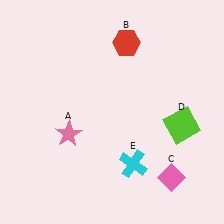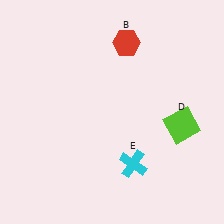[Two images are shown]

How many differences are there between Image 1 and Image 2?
There are 2 differences between the two images.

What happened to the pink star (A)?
The pink star (A) was removed in Image 2. It was in the bottom-left area of Image 1.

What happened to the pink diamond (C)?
The pink diamond (C) was removed in Image 2. It was in the bottom-right area of Image 1.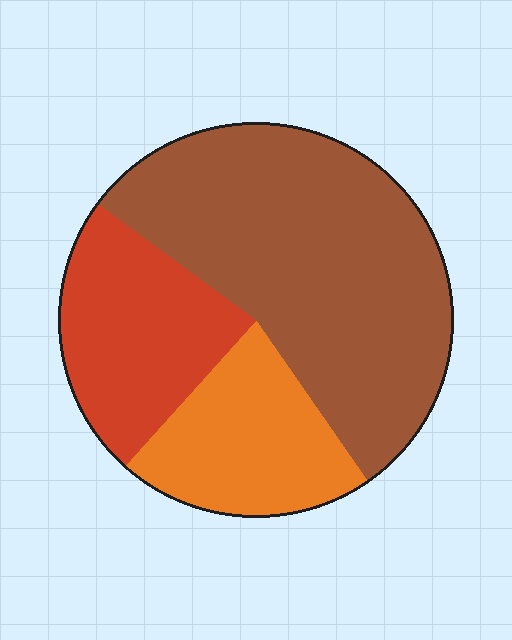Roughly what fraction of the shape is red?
Red covers about 25% of the shape.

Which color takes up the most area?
Brown, at roughly 55%.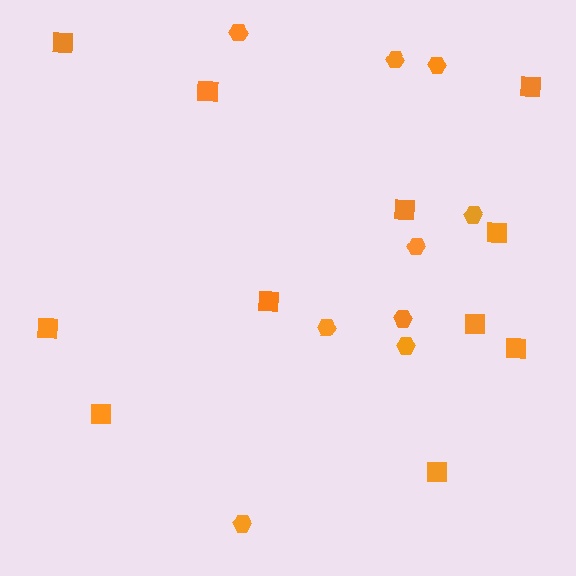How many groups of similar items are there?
There are 2 groups: one group of squares (11) and one group of hexagons (9).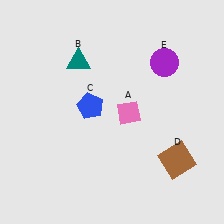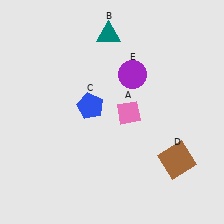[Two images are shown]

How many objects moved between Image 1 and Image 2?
2 objects moved between the two images.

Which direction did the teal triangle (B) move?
The teal triangle (B) moved right.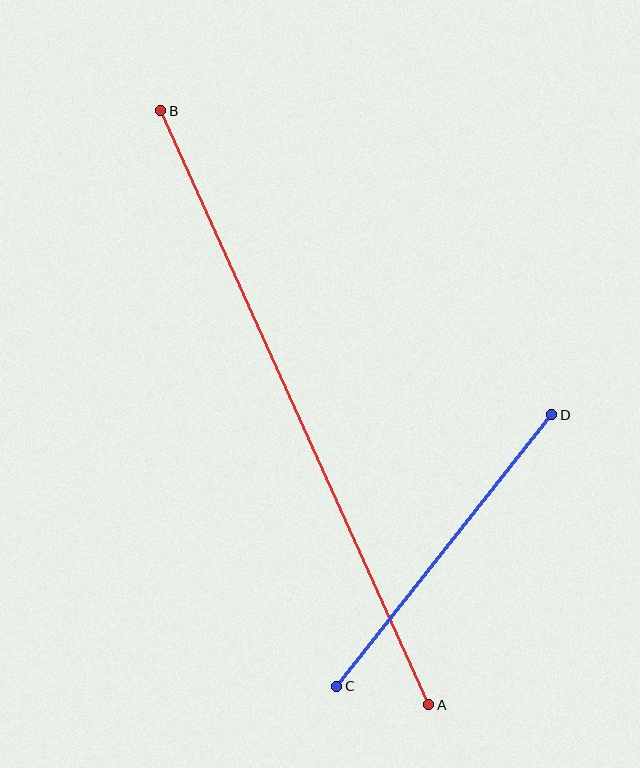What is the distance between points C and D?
The distance is approximately 346 pixels.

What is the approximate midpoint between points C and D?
The midpoint is at approximately (444, 550) pixels.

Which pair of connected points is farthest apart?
Points A and B are farthest apart.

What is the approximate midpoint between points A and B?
The midpoint is at approximately (295, 408) pixels.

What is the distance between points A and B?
The distance is approximately 652 pixels.